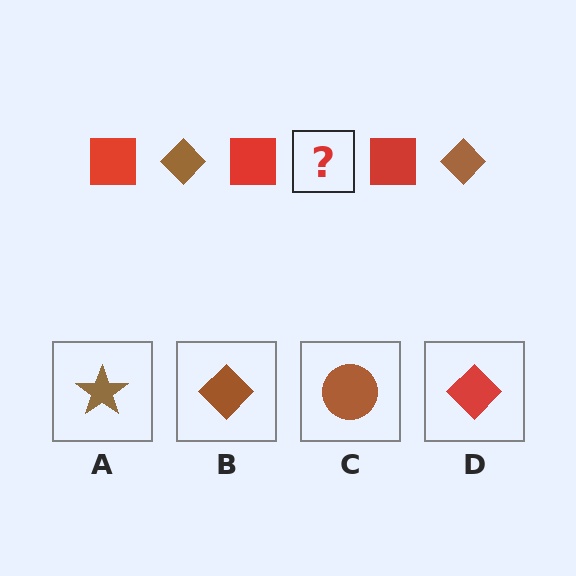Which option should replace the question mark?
Option B.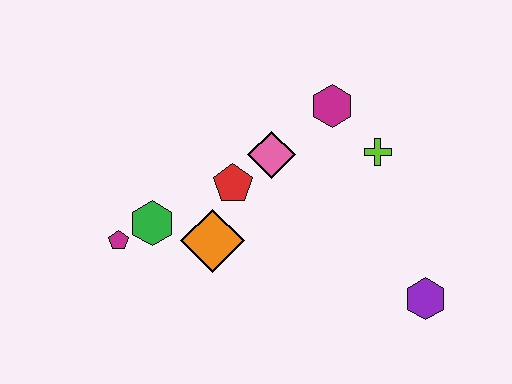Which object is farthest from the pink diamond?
The purple hexagon is farthest from the pink diamond.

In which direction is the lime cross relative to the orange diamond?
The lime cross is to the right of the orange diamond.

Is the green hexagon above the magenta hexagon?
No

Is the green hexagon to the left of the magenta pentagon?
No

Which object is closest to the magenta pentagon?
The green hexagon is closest to the magenta pentagon.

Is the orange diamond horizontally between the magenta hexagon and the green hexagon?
Yes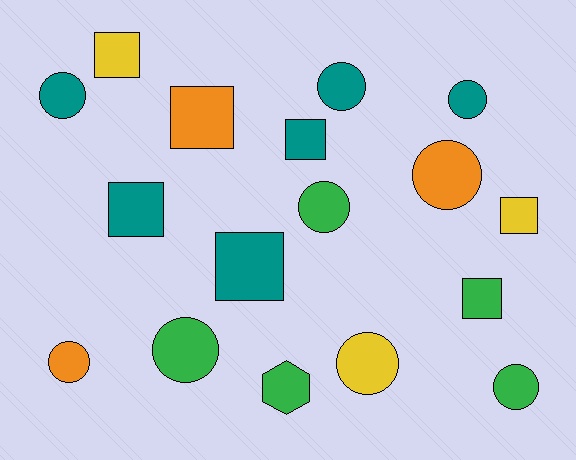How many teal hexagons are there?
There are no teal hexagons.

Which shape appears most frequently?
Circle, with 9 objects.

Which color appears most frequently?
Teal, with 6 objects.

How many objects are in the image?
There are 17 objects.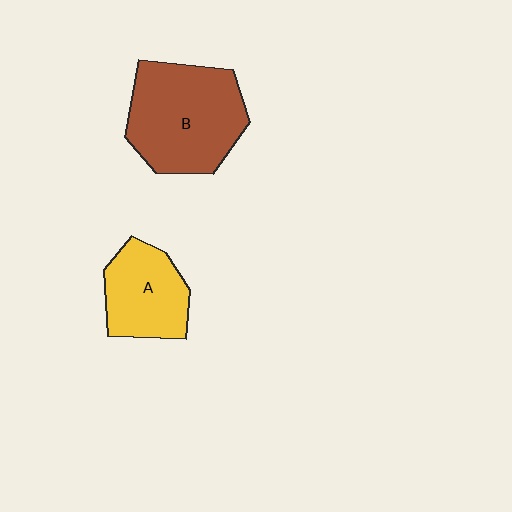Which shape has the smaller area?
Shape A (yellow).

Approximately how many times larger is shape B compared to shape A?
Approximately 1.6 times.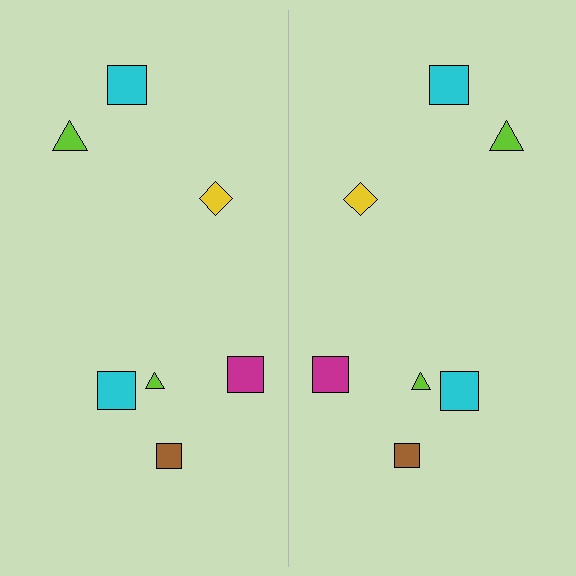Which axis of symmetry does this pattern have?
The pattern has a vertical axis of symmetry running through the center of the image.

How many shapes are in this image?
There are 14 shapes in this image.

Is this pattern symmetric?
Yes, this pattern has bilateral (reflection) symmetry.